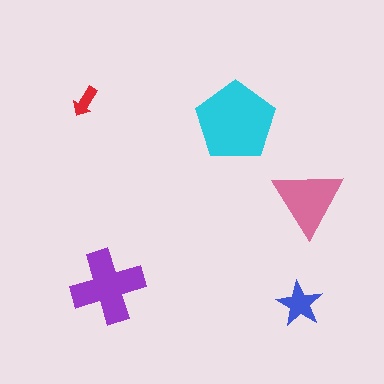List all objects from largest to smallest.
The cyan pentagon, the purple cross, the pink triangle, the blue star, the red arrow.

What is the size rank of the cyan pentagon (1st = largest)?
1st.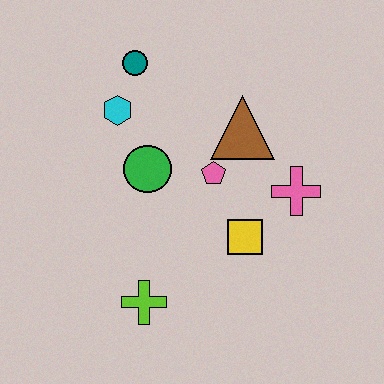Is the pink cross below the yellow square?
No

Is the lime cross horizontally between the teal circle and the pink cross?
Yes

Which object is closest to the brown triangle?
The pink pentagon is closest to the brown triangle.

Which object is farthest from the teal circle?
The lime cross is farthest from the teal circle.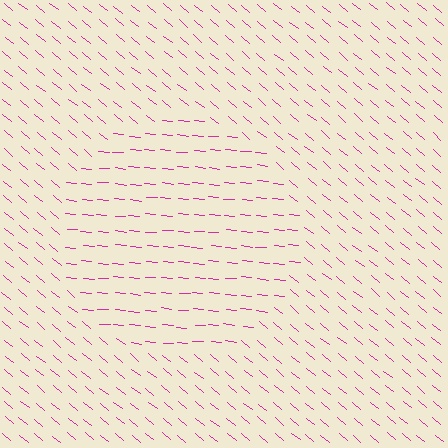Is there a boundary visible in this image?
Yes, there is a texture boundary formed by a change in line orientation.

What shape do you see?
I see a circle.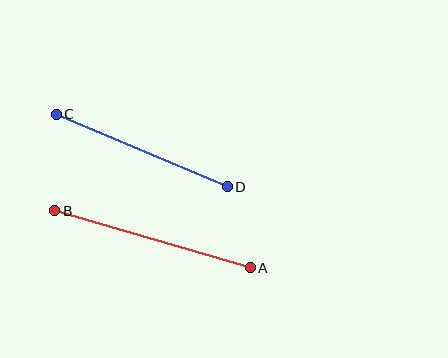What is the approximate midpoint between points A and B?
The midpoint is at approximately (152, 239) pixels.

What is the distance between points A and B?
The distance is approximately 204 pixels.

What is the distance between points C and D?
The distance is approximately 185 pixels.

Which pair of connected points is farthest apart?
Points A and B are farthest apart.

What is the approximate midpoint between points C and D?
The midpoint is at approximately (142, 150) pixels.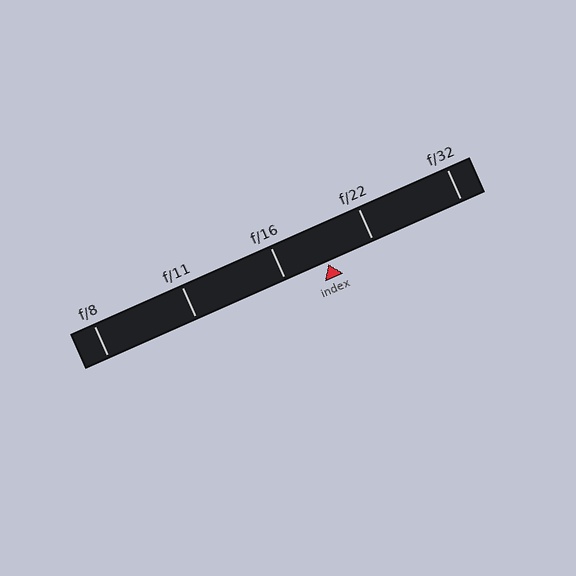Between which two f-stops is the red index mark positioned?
The index mark is between f/16 and f/22.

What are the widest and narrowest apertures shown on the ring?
The widest aperture shown is f/8 and the narrowest is f/32.